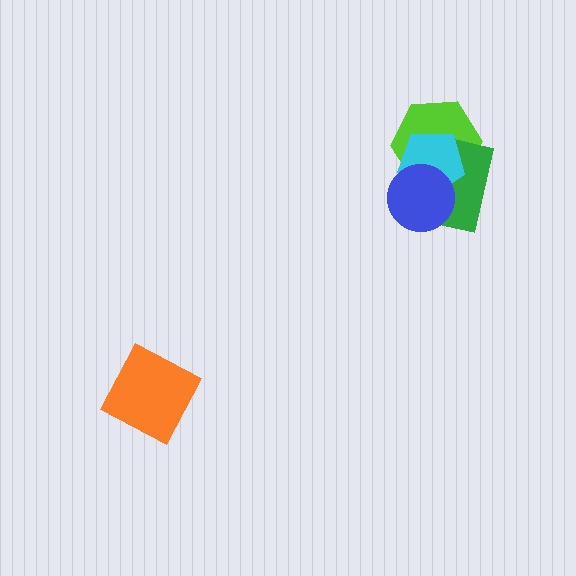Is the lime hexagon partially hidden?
Yes, it is partially covered by another shape.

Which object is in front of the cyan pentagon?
The blue circle is in front of the cyan pentagon.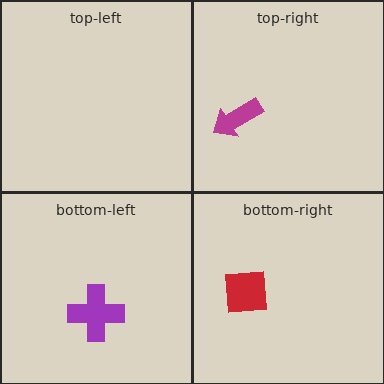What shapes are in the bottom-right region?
The red square.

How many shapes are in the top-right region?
1.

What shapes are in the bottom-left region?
The purple cross.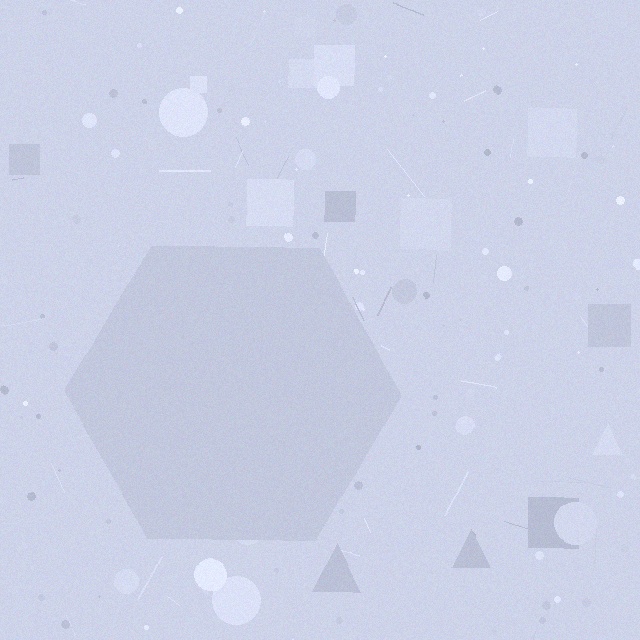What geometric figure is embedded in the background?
A hexagon is embedded in the background.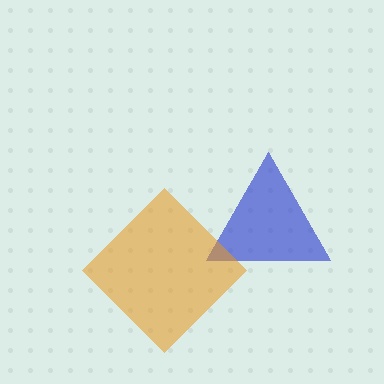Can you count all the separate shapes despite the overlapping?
Yes, there are 2 separate shapes.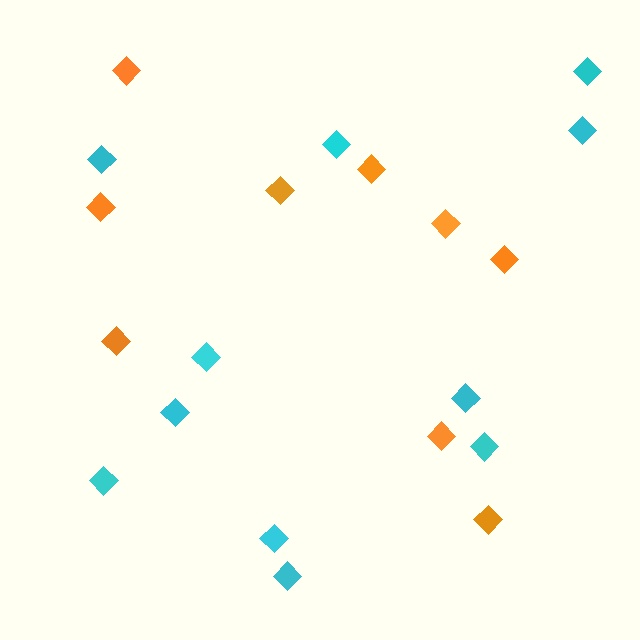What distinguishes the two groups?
There are 2 groups: one group of orange diamonds (9) and one group of cyan diamonds (11).